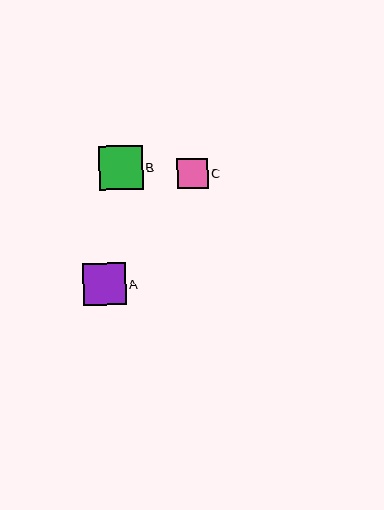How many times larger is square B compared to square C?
Square B is approximately 1.4 times the size of square C.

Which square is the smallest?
Square C is the smallest with a size of approximately 31 pixels.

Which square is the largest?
Square B is the largest with a size of approximately 44 pixels.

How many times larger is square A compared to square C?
Square A is approximately 1.4 times the size of square C.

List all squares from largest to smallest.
From largest to smallest: B, A, C.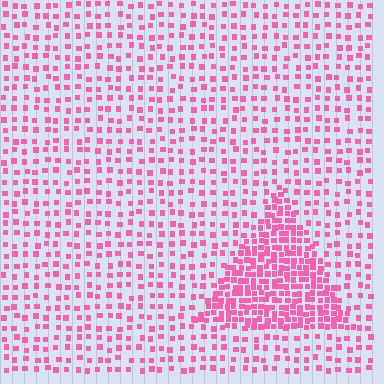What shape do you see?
I see a triangle.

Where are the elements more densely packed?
The elements are more densely packed inside the triangle boundary.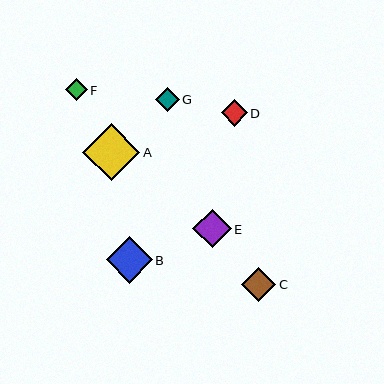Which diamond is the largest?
Diamond A is the largest with a size of approximately 57 pixels.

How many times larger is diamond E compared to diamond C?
Diamond E is approximately 1.1 times the size of diamond C.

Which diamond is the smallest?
Diamond F is the smallest with a size of approximately 22 pixels.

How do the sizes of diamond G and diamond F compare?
Diamond G and diamond F are approximately the same size.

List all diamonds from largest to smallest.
From largest to smallest: A, B, E, C, D, G, F.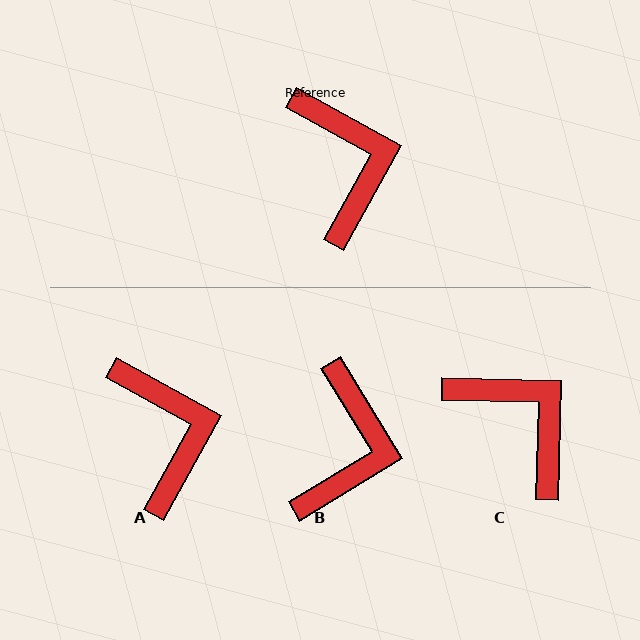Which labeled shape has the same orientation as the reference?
A.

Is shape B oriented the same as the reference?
No, it is off by about 30 degrees.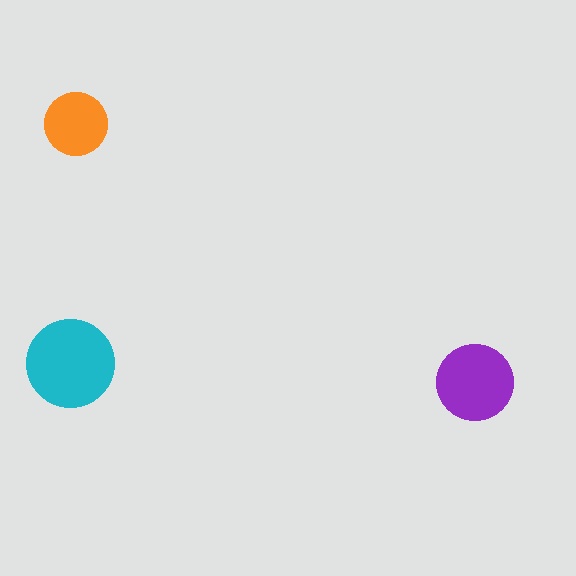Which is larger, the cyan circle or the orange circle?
The cyan one.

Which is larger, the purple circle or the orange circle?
The purple one.